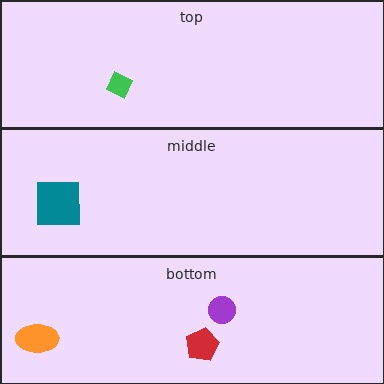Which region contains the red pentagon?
The bottom region.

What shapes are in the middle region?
The teal square.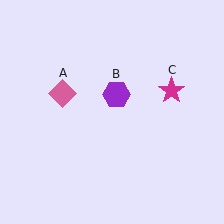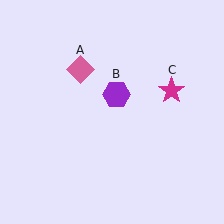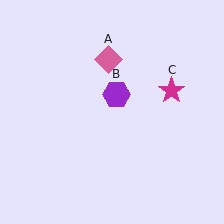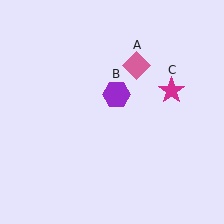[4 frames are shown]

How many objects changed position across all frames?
1 object changed position: pink diamond (object A).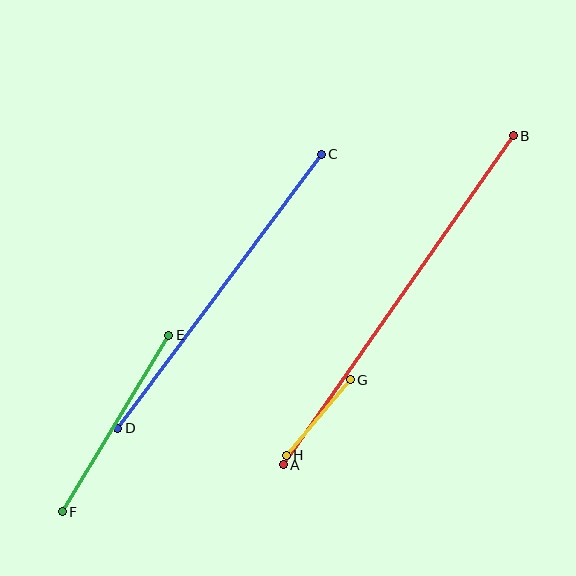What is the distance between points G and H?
The distance is approximately 99 pixels.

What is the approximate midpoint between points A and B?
The midpoint is at approximately (398, 300) pixels.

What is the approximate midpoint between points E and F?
The midpoint is at approximately (115, 424) pixels.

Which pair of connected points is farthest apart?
Points A and B are farthest apart.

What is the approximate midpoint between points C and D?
The midpoint is at approximately (219, 291) pixels.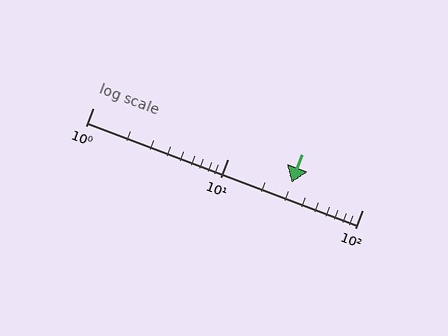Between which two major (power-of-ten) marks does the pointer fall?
The pointer is between 10 and 100.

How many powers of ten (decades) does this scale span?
The scale spans 2 decades, from 1 to 100.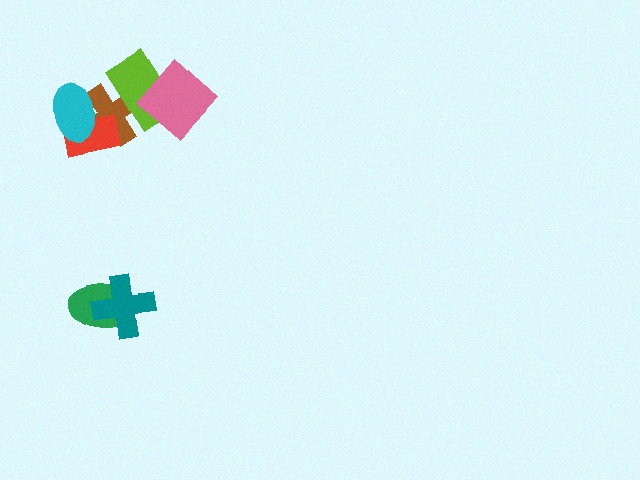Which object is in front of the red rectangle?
The cyan ellipse is in front of the red rectangle.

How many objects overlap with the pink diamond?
1 object overlaps with the pink diamond.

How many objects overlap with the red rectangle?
2 objects overlap with the red rectangle.